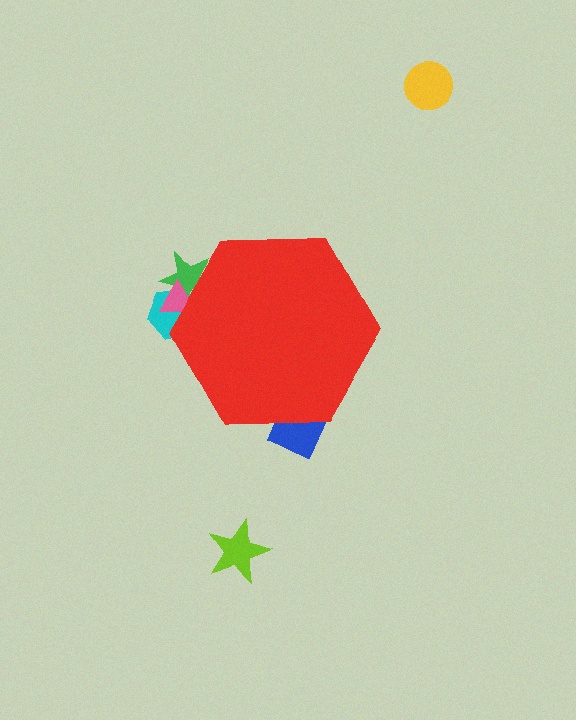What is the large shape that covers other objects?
A red hexagon.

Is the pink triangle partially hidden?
Yes, the pink triangle is partially hidden behind the red hexagon.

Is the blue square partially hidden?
Yes, the blue square is partially hidden behind the red hexagon.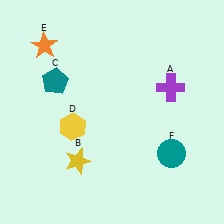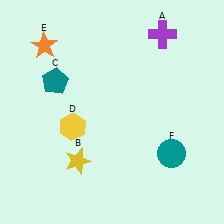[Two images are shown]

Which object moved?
The purple cross (A) moved up.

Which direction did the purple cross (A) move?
The purple cross (A) moved up.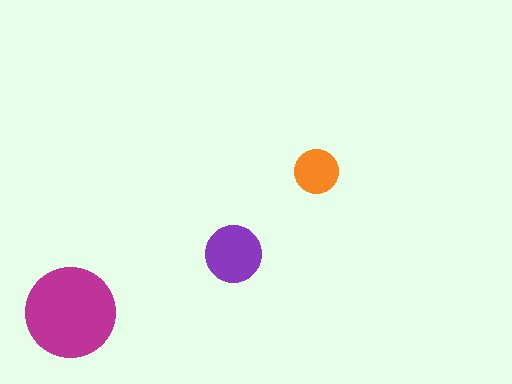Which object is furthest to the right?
The orange circle is rightmost.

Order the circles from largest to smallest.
the magenta one, the purple one, the orange one.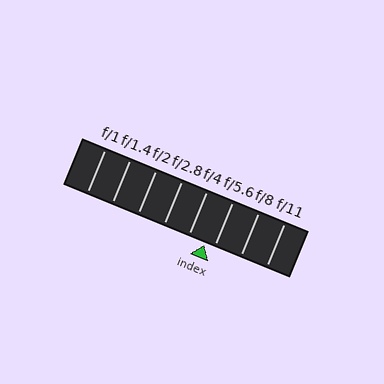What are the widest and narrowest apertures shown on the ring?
The widest aperture shown is f/1 and the narrowest is f/11.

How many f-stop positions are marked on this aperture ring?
There are 8 f-stop positions marked.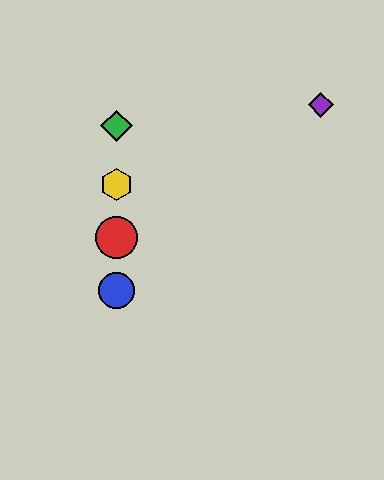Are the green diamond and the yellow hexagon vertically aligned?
Yes, both are at x≈116.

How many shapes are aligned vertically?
4 shapes (the red circle, the blue circle, the green diamond, the yellow hexagon) are aligned vertically.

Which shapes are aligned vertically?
The red circle, the blue circle, the green diamond, the yellow hexagon are aligned vertically.